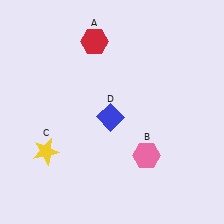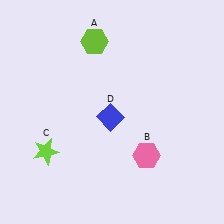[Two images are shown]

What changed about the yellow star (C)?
In Image 1, C is yellow. In Image 2, it changed to lime.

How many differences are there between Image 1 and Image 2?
There are 2 differences between the two images.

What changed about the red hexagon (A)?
In Image 1, A is red. In Image 2, it changed to lime.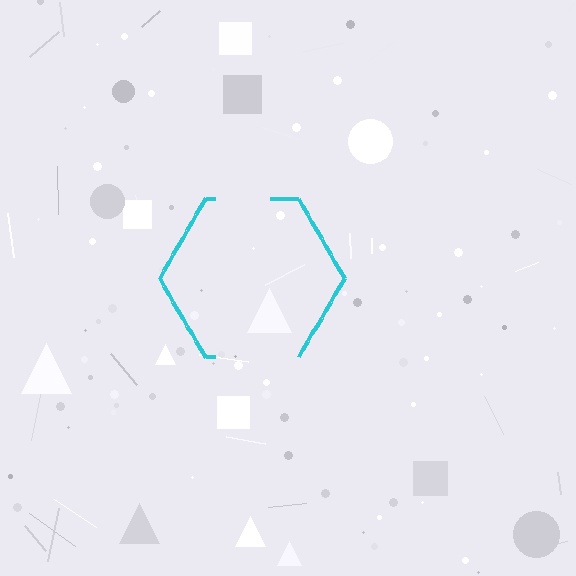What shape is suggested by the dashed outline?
The dashed outline suggests a hexagon.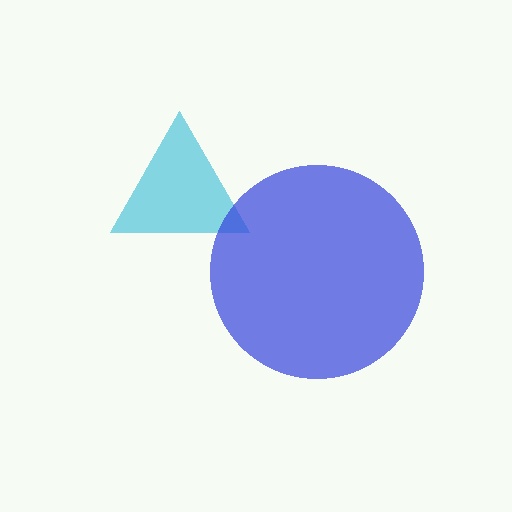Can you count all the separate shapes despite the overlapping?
Yes, there are 2 separate shapes.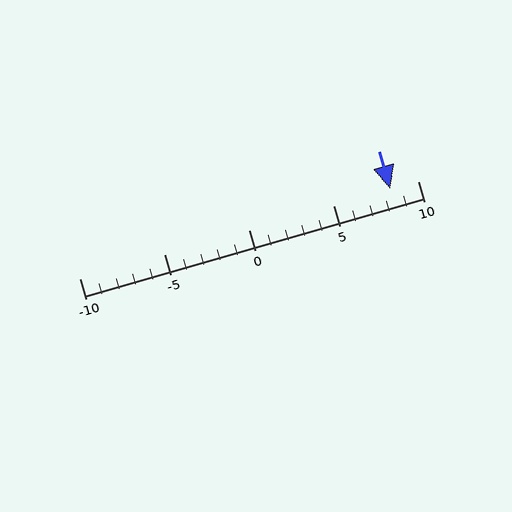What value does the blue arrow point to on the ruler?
The blue arrow points to approximately 8.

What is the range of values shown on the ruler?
The ruler shows values from -10 to 10.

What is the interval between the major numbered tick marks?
The major tick marks are spaced 5 units apart.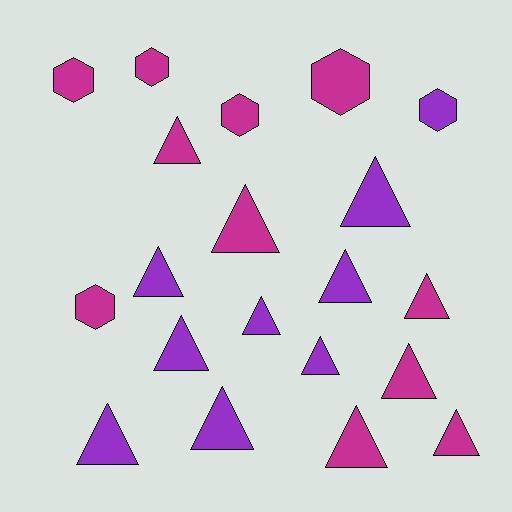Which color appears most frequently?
Magenta, with 11 objects.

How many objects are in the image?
There are 20 objects.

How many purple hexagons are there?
There is 1 purple hexagon.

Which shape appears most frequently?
Triangle, with 14 objects.